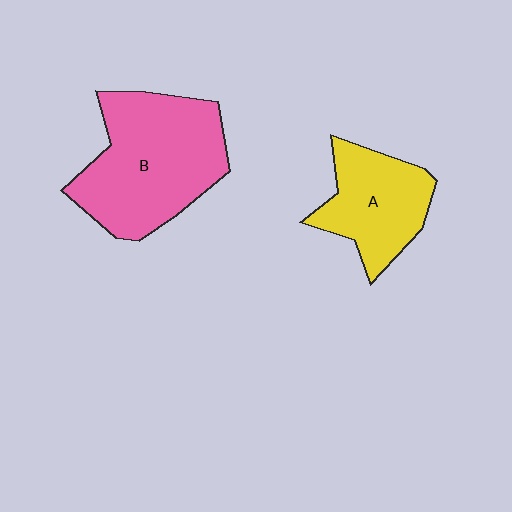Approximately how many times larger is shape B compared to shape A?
Approximately 1.6 times.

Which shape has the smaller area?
Shape A (yellow).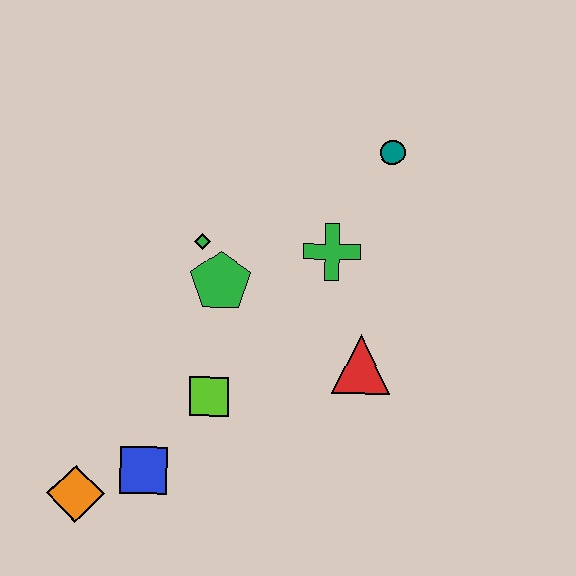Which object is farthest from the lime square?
The teal circle is farthest from the lime square.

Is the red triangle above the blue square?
Yes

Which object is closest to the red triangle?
The green cross is closest to the red triangle.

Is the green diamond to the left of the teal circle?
Yes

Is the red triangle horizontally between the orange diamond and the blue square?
No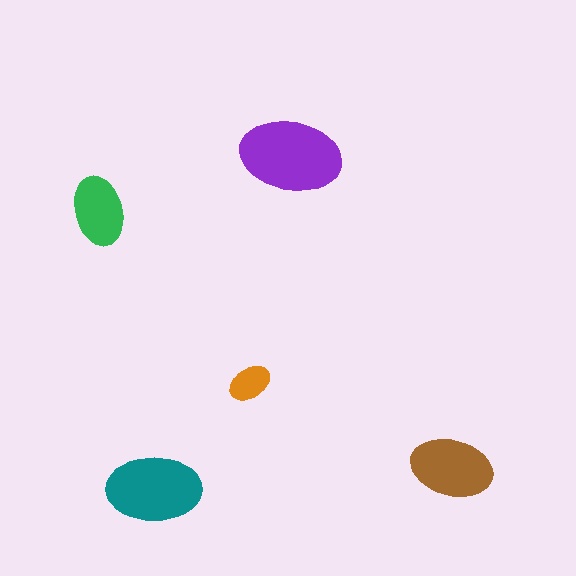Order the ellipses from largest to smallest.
the purple one, the teal one, the brown one, the green one, the orange one.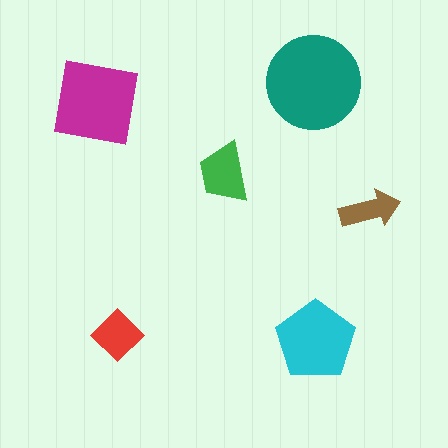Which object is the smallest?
The brown arrow.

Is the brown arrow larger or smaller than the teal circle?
Smaller.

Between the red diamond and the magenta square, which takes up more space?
The magenta square.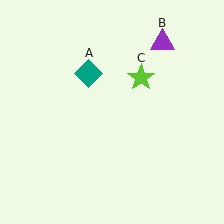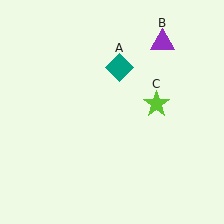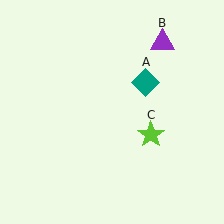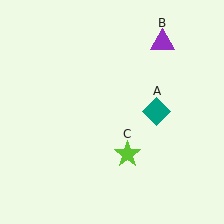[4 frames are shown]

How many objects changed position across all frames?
2 objects changed position: teal diamond (object A), lime star (object C).